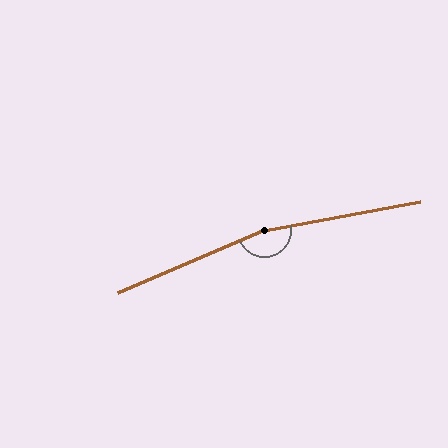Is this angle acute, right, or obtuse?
It is obtuse.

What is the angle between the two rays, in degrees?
Approximately 167 degrees.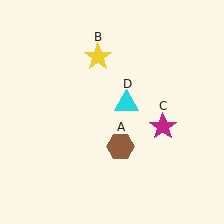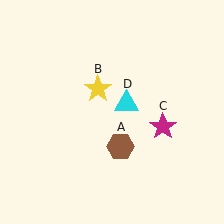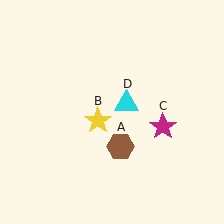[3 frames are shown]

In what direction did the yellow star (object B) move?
The yellow star (object B) moved down.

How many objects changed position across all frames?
1 object changed position: yellow star (object B).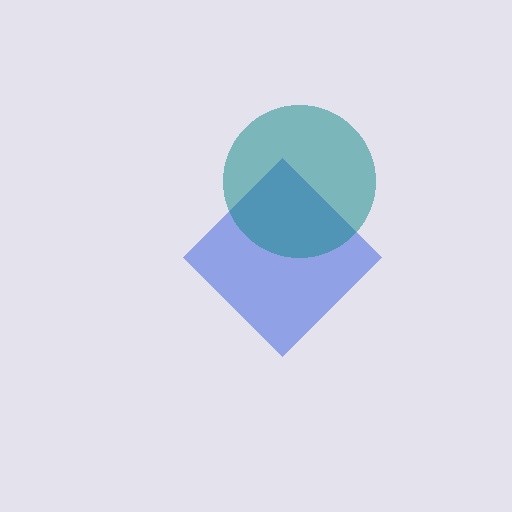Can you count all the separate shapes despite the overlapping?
Yes, there are 2 separate shapes.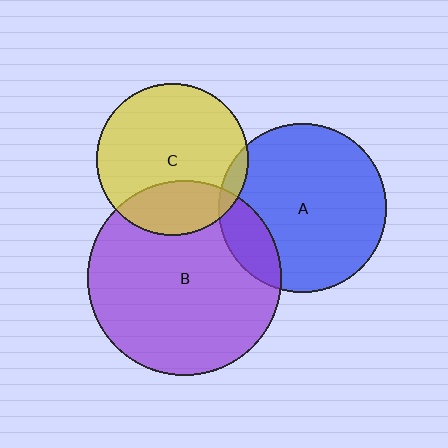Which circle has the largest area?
Circle B (purple).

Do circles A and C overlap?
Yes.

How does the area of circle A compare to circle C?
Approximately 1.2 times.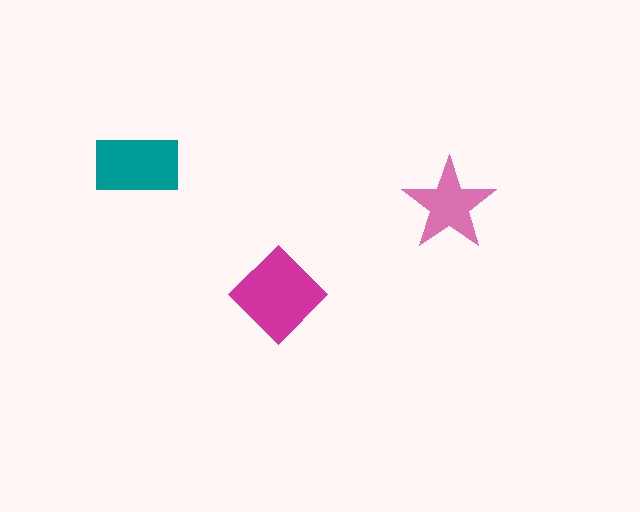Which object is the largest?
The magenta diamond.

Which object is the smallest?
The pink star.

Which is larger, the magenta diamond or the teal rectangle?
The magenta diamond.